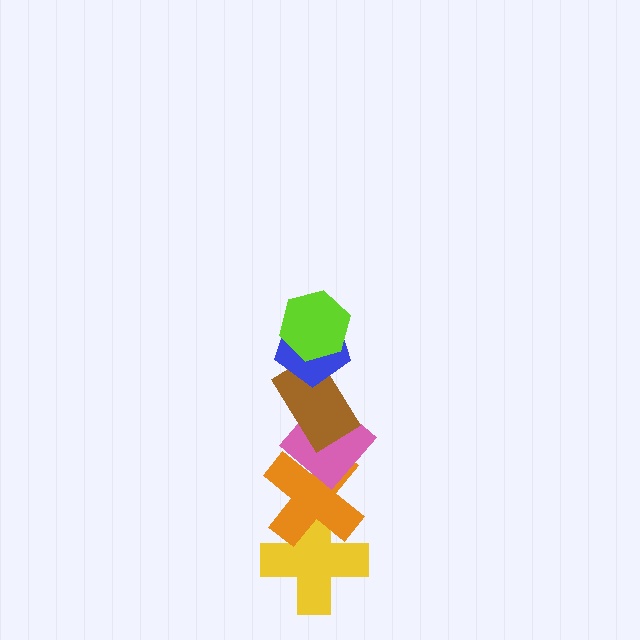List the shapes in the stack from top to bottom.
From top to bottom: the lime hexagon, the blue pentagon, the brown rectangle, the pink diamond, the orange cross, the yellow cross.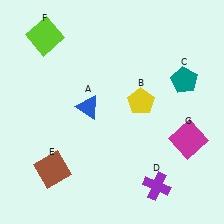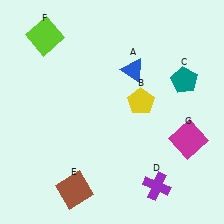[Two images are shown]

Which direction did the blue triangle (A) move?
The blue triangle (A) moved right.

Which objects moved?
The objects that moved are: the blue triangle (A), the brown square (E).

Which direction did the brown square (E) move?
The brown square (E) moved right.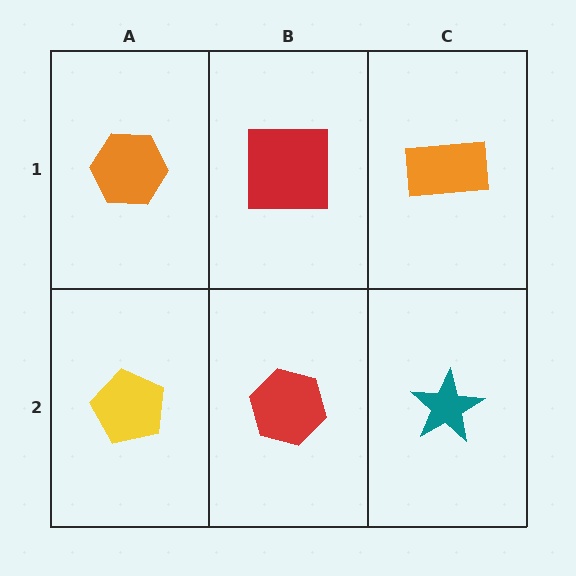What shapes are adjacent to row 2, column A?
An orange hexagon (row 1, column A), a red hexagon (row 2, column B).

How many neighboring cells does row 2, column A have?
2.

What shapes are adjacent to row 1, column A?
A yellow pentagon (row 2, column A), a red square (row 1, column B).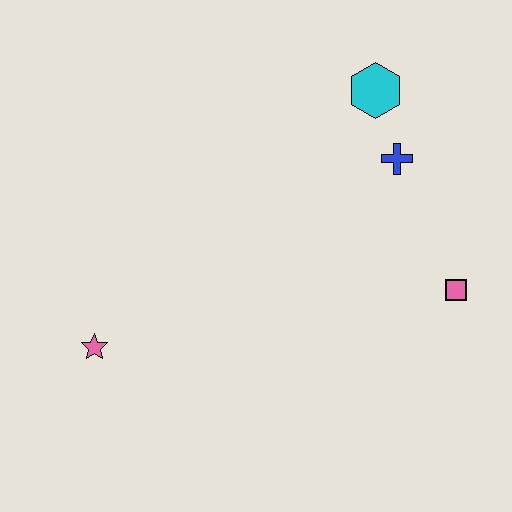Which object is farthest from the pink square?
The pink star is farthest from the pink square.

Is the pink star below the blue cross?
Yes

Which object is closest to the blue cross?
The cyan hexagon is closest to the blue cross.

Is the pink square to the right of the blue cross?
Yes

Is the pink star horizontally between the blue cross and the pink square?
No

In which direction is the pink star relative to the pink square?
The pink star is to the left of the pink square.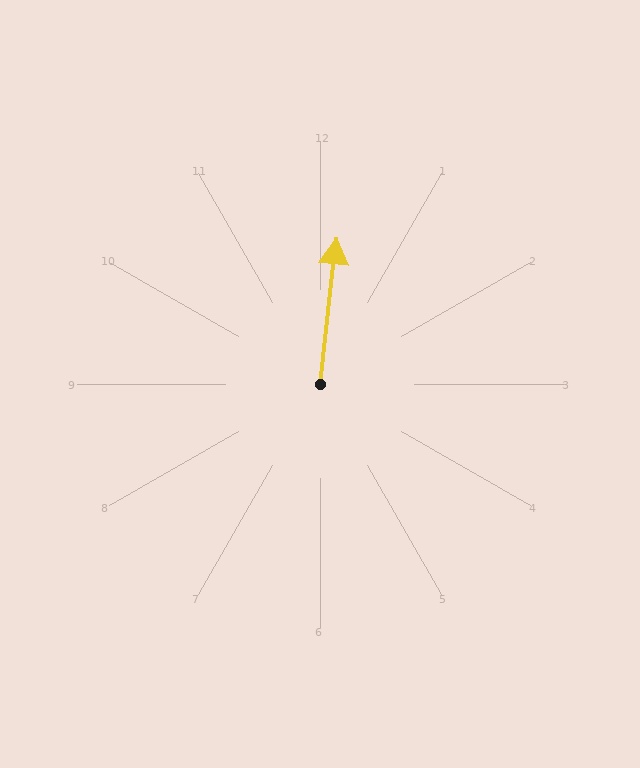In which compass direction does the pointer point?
North.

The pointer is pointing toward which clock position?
Roughly 12 o'clock.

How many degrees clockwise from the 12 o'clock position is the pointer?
Approximately 6 degrees.